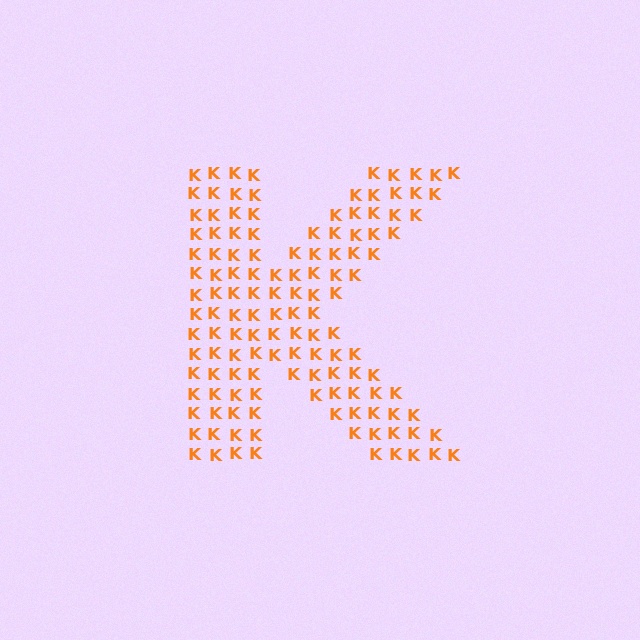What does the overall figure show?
The overall figure shows the letter K.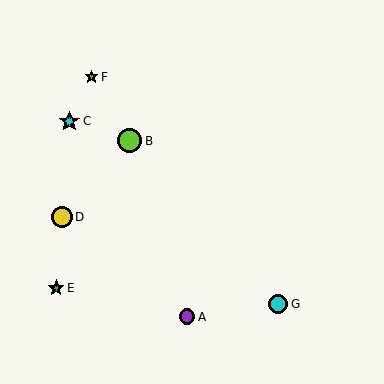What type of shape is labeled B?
Shape B is a lime circle.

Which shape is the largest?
The lime circle (labeled B) is the largest.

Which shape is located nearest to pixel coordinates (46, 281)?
The green star (labeled E) at (56, 288) is nearest to that location.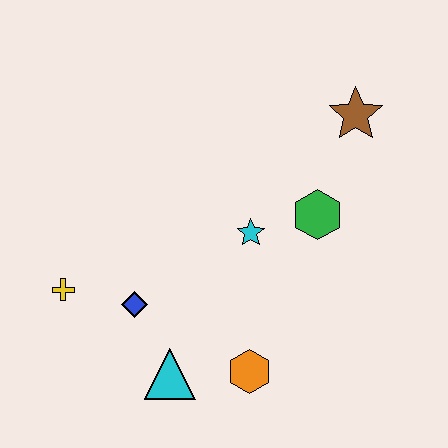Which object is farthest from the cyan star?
The yellow cross is farthest from the cyan star.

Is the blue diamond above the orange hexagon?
Yes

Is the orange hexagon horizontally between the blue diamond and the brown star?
Yes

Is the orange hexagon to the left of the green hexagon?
Yes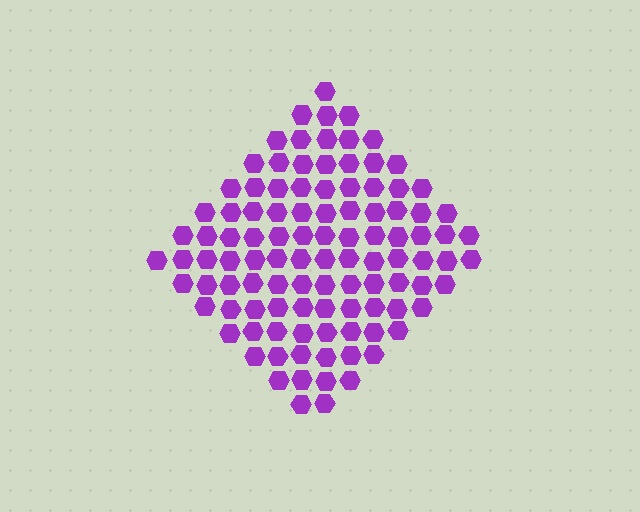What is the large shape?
The large shape is a diamond.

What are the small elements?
The small elements are hexagons.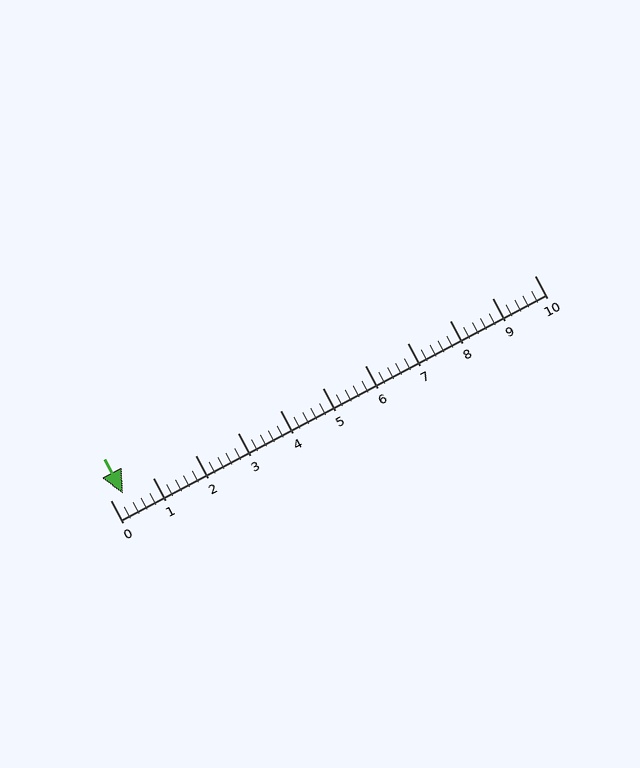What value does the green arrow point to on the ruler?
The green arrow points to approximately 0.3.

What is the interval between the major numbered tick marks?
The major tick marks are spaced 1 units apart.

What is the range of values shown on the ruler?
The ruler shows values from 0 to 10.